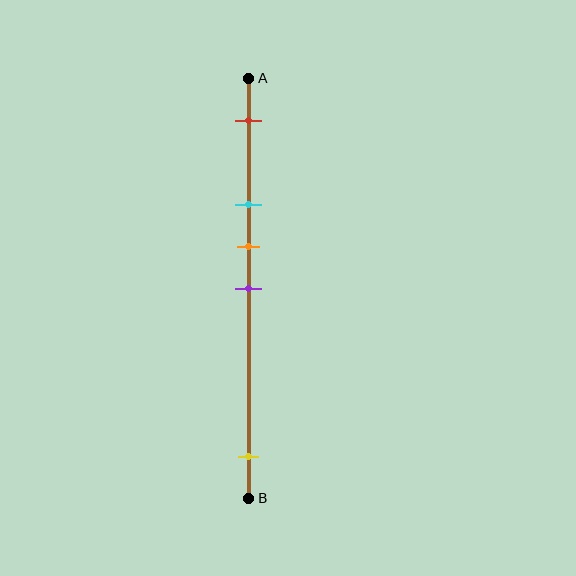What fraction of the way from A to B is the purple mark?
The purple mark is approximately 50% (0.5) of the way from A to B.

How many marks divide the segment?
There are 5 marks dividing the segment.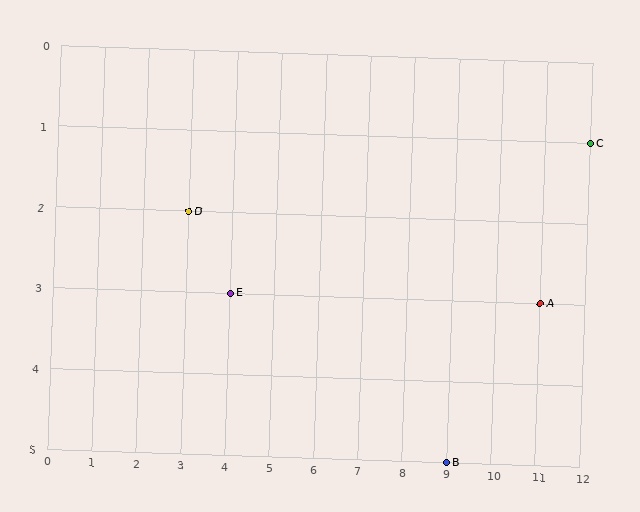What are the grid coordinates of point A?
Point A is at grid coordinates (11, 3).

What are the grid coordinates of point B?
Point B is at grid coordinates (9, 5).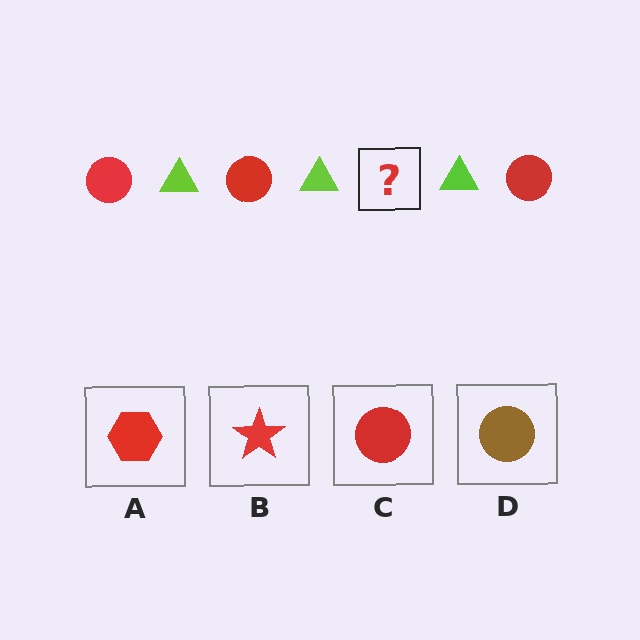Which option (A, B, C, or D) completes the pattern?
C.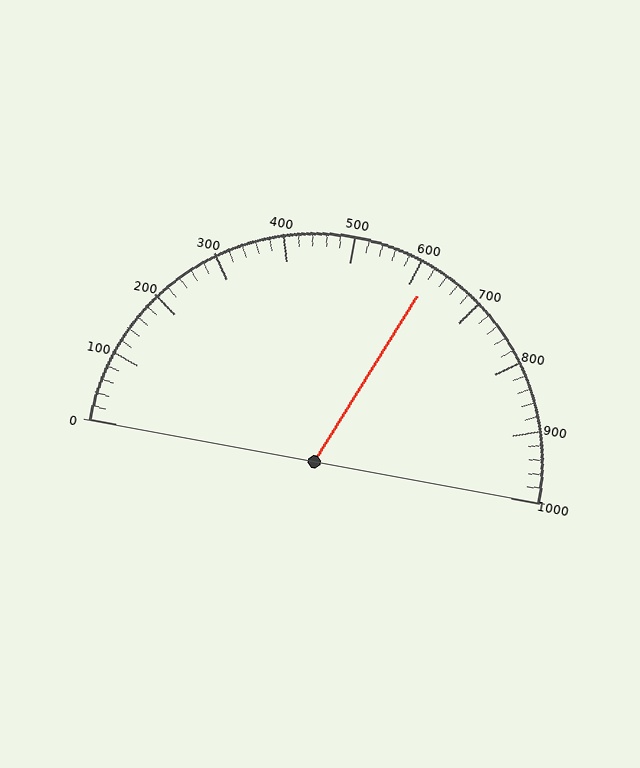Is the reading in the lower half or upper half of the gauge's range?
The reading is in the upper half of the range (0 to 1000).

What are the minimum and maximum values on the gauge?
The gauge ranges from 0 to 1000.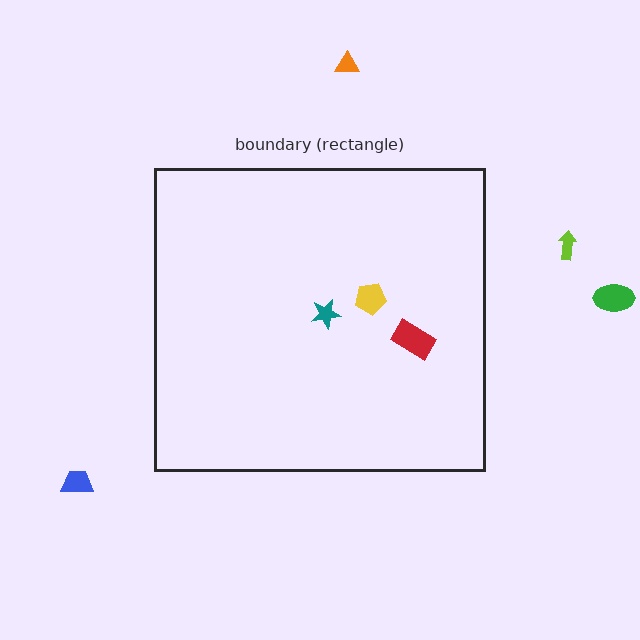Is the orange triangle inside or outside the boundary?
Outside.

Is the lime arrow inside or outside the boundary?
Outside.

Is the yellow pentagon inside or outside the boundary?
Inside.